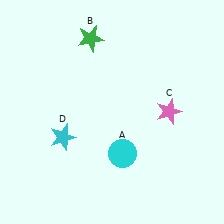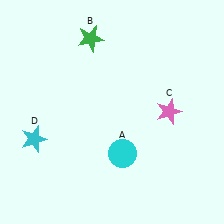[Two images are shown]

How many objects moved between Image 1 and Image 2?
1 object moved between the two images.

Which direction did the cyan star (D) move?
The cyan star (D) moved left.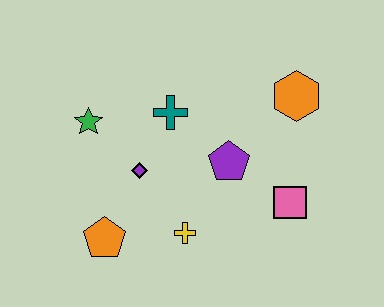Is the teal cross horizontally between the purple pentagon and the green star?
Yes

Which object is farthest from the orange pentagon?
The orange hexagon is farthest from the orange pentagon.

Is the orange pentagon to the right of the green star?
Yes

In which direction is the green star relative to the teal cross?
The green star is to the left of the teal cross.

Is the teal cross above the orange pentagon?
Yes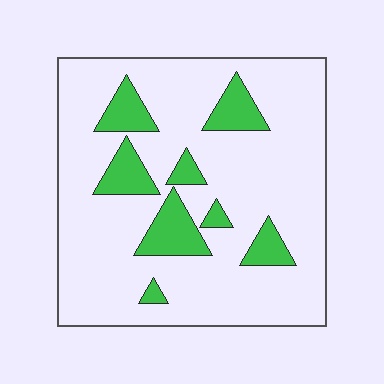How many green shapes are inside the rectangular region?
8.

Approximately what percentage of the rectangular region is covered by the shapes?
Approximately 15%.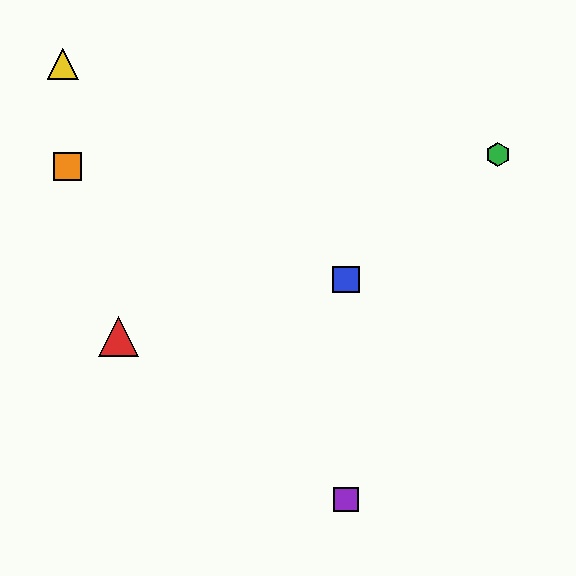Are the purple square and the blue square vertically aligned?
Yes, both are at x≈346.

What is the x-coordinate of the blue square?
The blue square is at x≈346.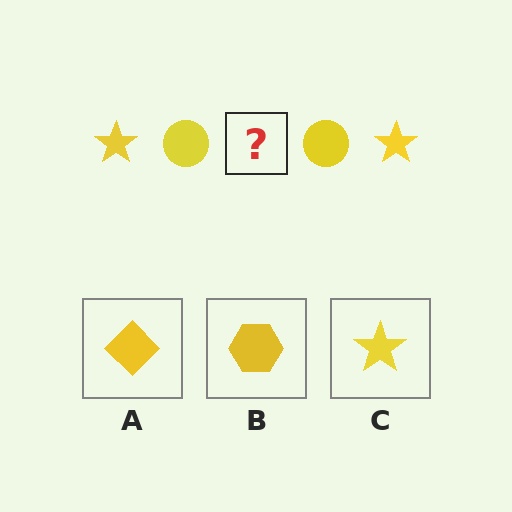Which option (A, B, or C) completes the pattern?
C.